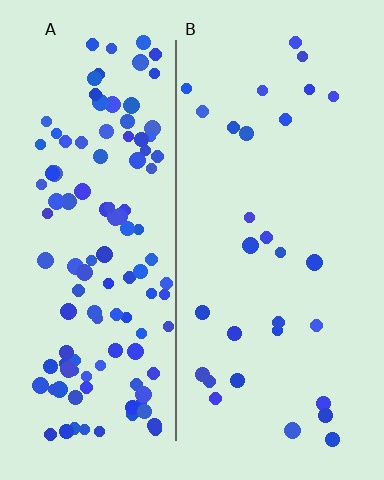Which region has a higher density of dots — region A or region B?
A (the left).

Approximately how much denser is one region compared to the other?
Approximately 4.2× — region A over region B.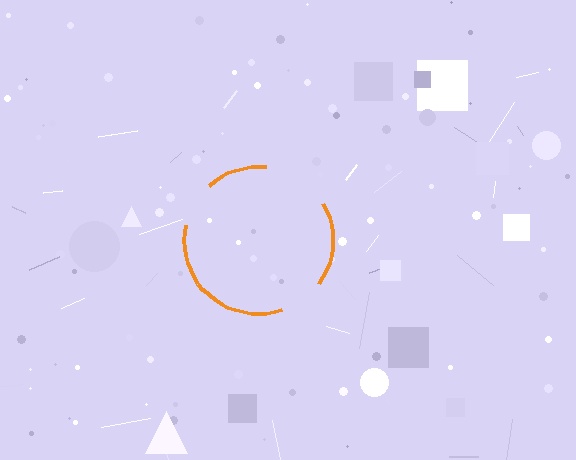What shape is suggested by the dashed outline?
The dashed outline suggests a circle.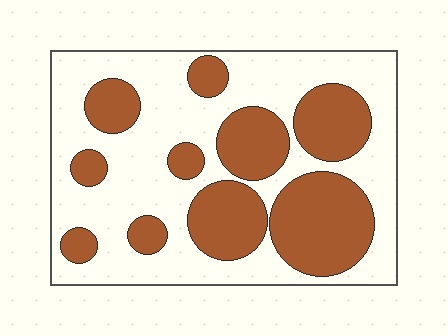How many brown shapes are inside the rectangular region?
10.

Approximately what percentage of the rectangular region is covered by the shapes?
Approximately 40%.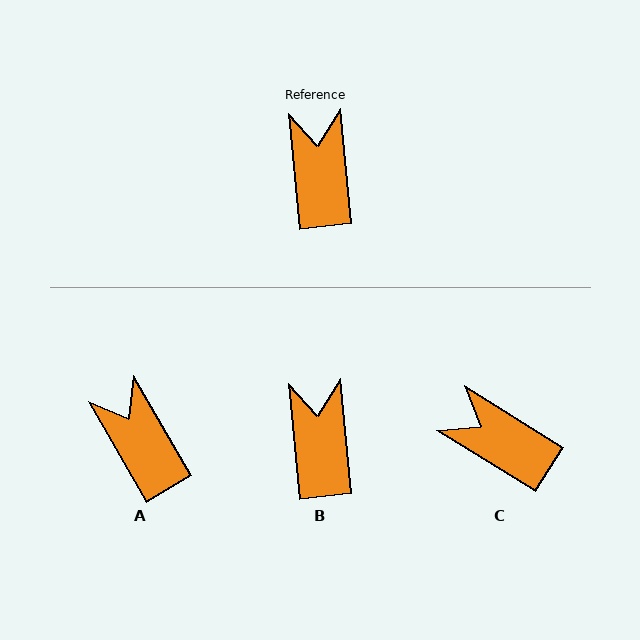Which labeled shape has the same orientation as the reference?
B.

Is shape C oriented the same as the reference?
No, it is off by about 52 degrees.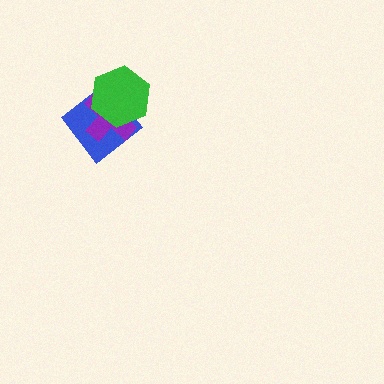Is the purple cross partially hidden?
Yes, it is partially covered by another shape.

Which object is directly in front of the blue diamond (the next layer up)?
The purple cross is directly in front of the blue diamond.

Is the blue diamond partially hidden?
Yes, it is partially covered by another shape.